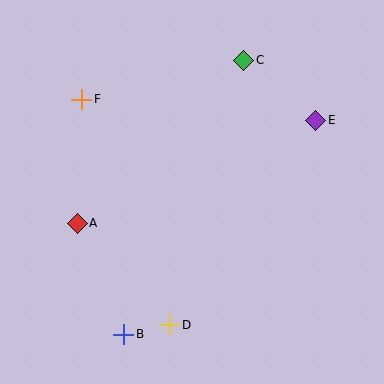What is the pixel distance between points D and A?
The distance between D and A is 137 pixels.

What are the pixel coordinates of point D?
Point D is at (170, 325).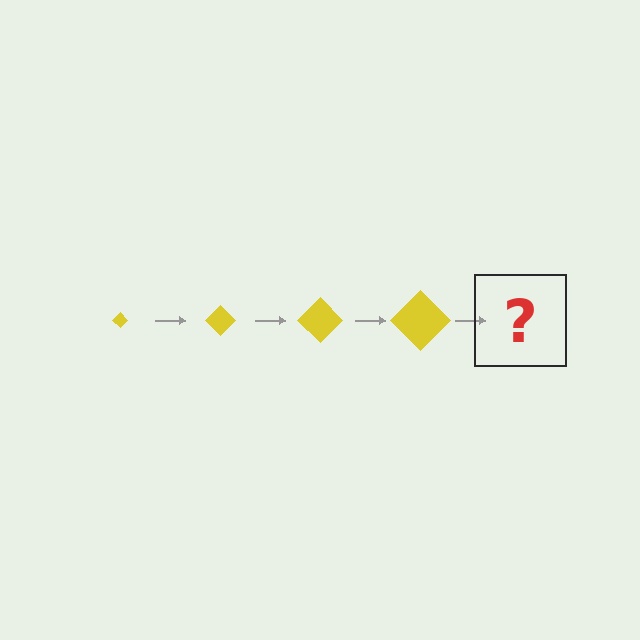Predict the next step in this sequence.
The next step is a yellow diamond, larger than the previous one.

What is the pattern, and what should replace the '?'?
The pattern is that the diamond gets progressively larger each step. The '?' should be a yellow diamond, larger than the previous one.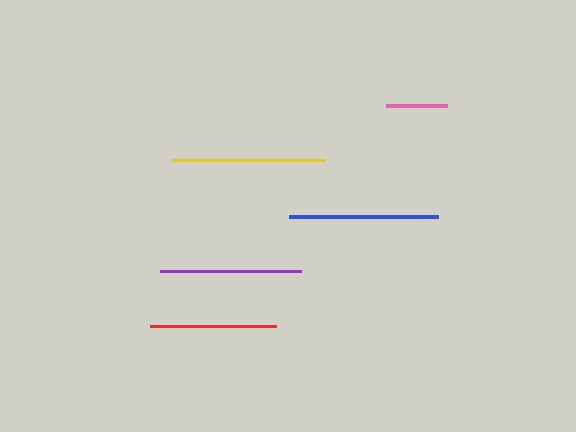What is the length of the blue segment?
The blue segment is approximately 150 pixels long.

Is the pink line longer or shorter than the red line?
The red line is longer than the pink line.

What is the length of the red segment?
The red segment is approximately 127 pixels long.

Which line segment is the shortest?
The pink line is the shortest at approximately 61 pixels.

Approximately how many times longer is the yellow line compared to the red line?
The yellow line is approximately 1.2 times the length of the red line.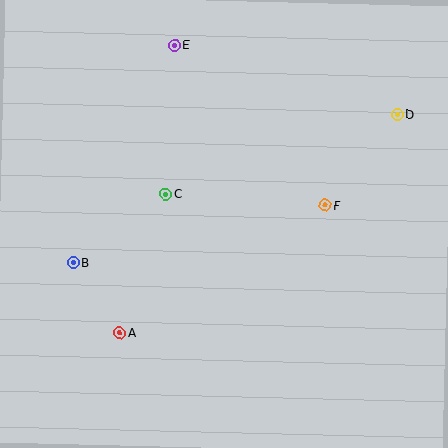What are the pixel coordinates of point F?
Point F is at (325, 205).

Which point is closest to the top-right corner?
Point D is closest to the top-right corner.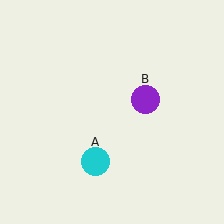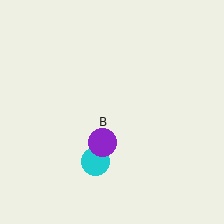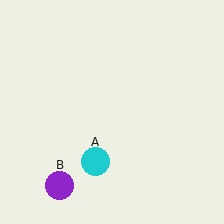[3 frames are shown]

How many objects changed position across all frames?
1 object changed position: purple circle (object B).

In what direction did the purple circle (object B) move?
The purple circle (object B) moved down and to the left.